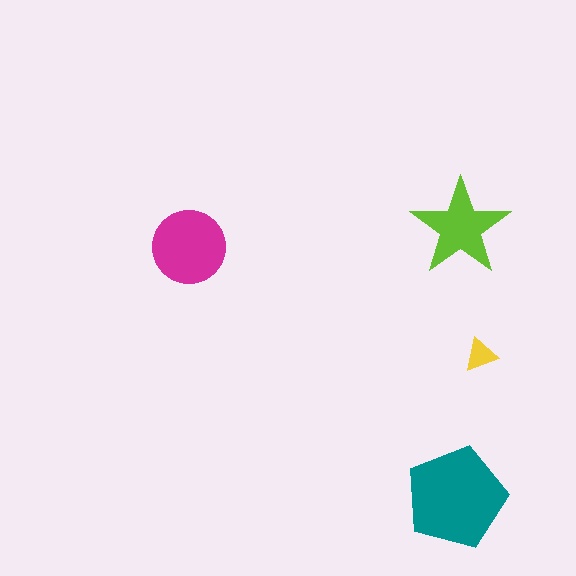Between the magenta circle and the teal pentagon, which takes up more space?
The teal pentagon.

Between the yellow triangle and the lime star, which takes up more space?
The lime star.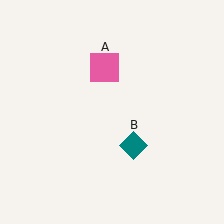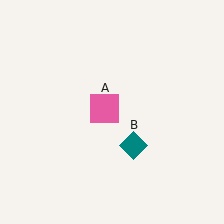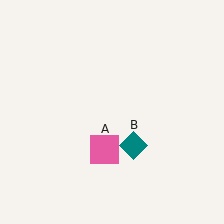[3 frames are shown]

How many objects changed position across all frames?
1 object changed position: pink square (object A).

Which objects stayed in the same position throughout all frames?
Teal diamond (object B) remained stationary.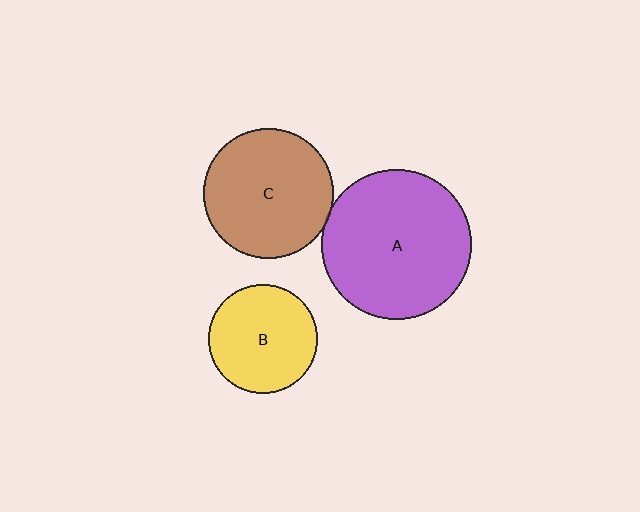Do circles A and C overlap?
Yes.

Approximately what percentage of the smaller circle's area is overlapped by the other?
Approximately 5%.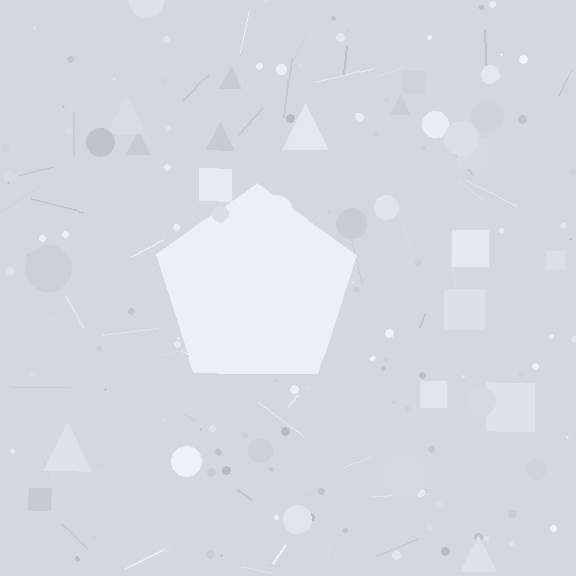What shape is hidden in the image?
A pentagon is hidden in the image.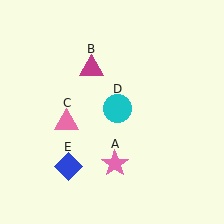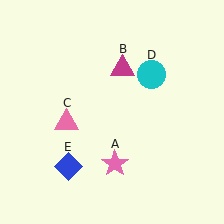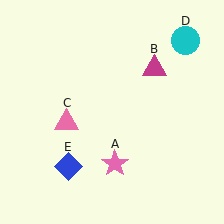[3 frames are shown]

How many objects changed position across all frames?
2 objects changed position: magenta triangle (object B), cyan circle (object D).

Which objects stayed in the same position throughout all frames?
Pink star (object A) and pink triangle (object C) and blue diamond (object E) remained stationary.